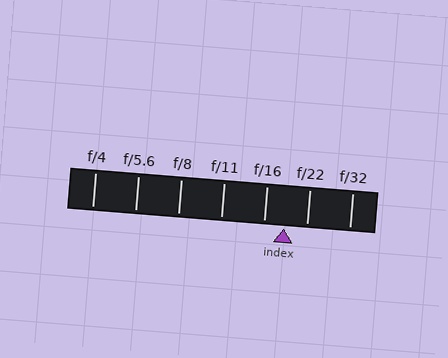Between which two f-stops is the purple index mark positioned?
The index mark is between f/16 and f/22.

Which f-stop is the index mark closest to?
The index mark is closest to f/16.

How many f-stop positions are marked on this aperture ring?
There are 7 f-stop positions marked.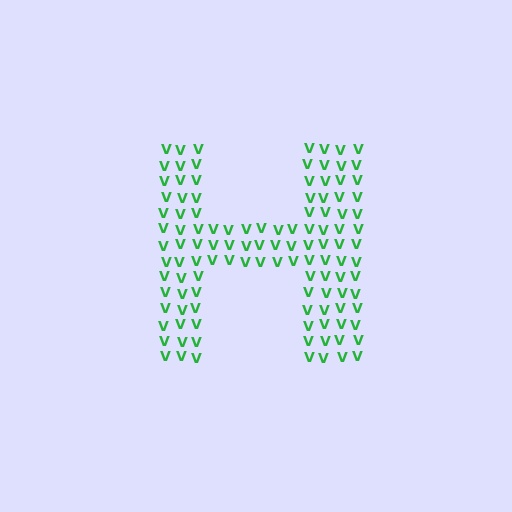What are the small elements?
The small elements are letter V's.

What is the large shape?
The large shape is the letter H.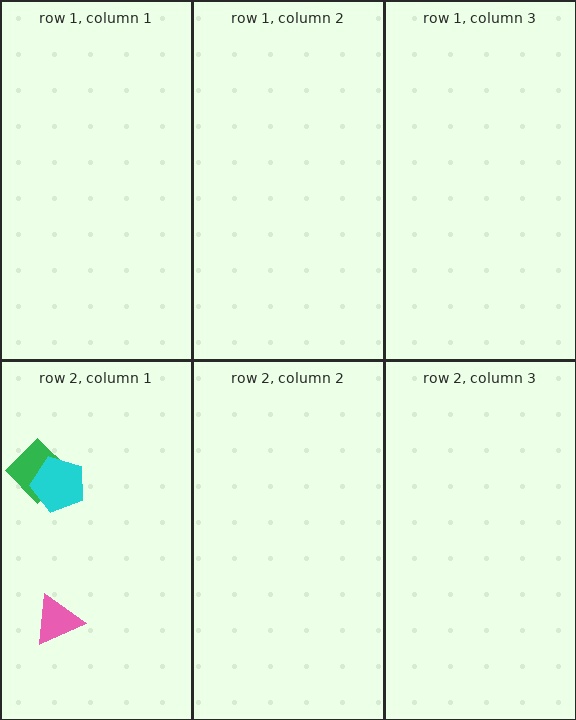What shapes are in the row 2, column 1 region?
The green diamond, the cyan pentagon, the pink triangle.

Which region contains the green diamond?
The row 2, column 1 region.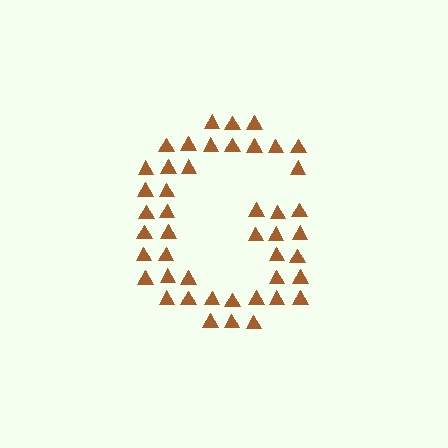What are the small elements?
The small elements are triangles.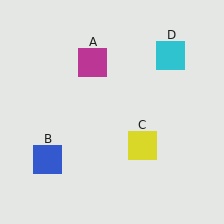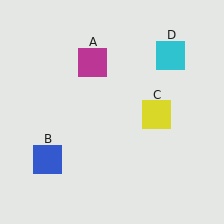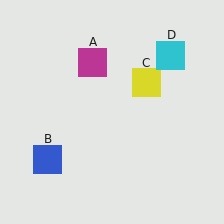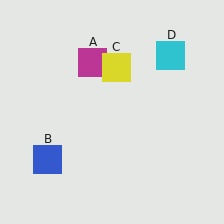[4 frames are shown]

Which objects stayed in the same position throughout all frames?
Magenta square (object A) and blue square (object B) and cyan square (object D) remained stationary.